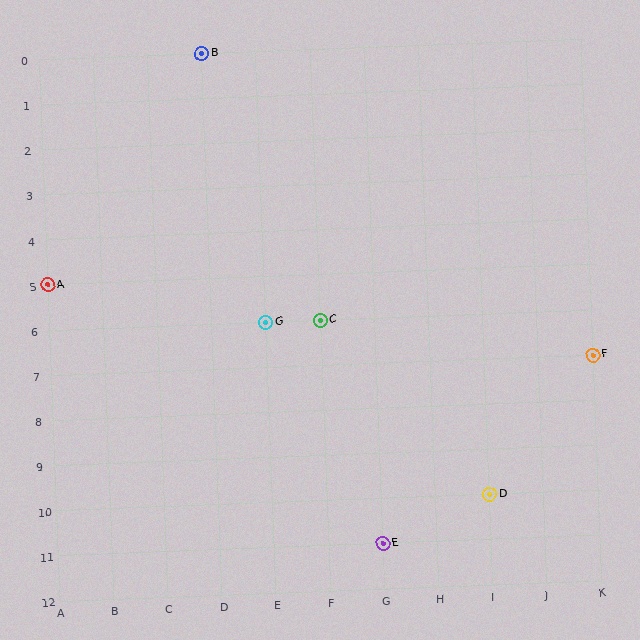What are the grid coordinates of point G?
Point G is at grid coordinates (E, 6).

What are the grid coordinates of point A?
Point A is at grid coordinates (A, 5).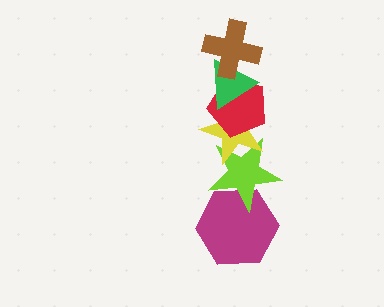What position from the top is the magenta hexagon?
The magenta hexagon is 6th from the top.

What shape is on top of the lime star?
The yellow star is on top of the lime star.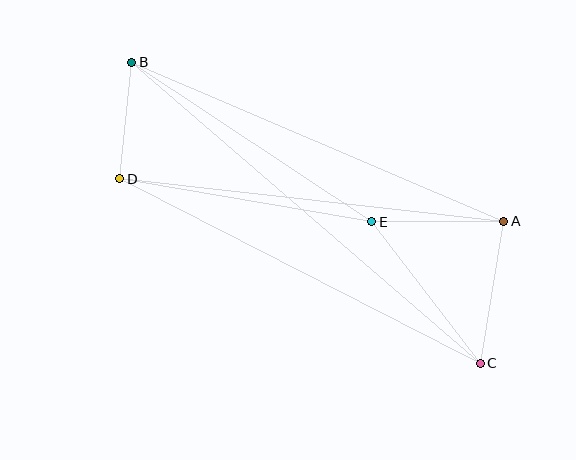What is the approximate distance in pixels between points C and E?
The distance between C and E is approximately 178 pixels.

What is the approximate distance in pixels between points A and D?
The distance between A and D is approximately 386 pixels.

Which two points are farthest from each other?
Points B and C are farthest from each other.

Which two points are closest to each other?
Points B and D are closest to each other.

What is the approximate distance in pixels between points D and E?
The distance between D and E is approximately 256 pixels.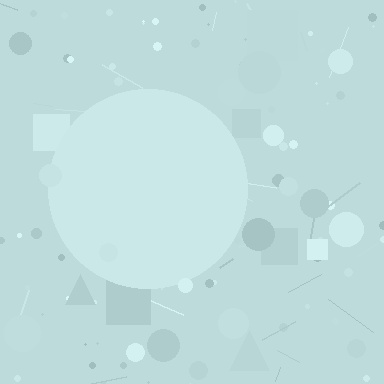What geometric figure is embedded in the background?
A circle is embedded in the background.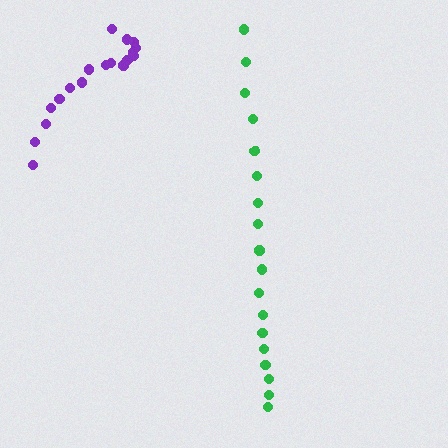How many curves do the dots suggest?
There are 2 distinct paths.